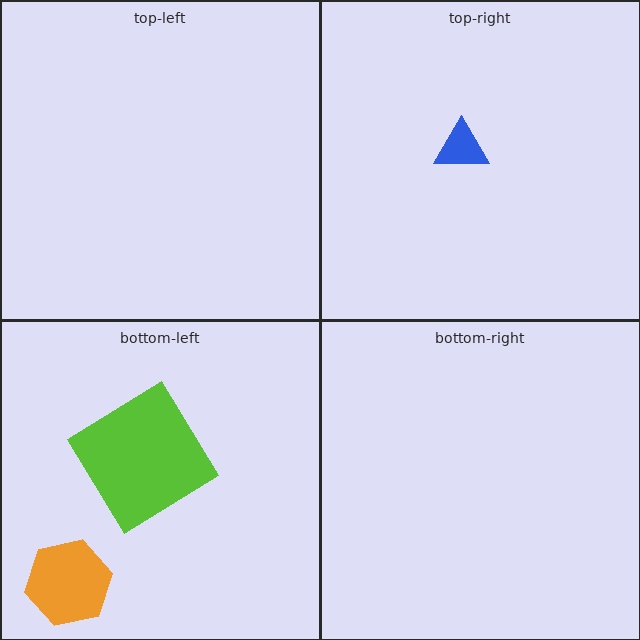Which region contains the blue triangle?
The top-right region.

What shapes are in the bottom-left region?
The lime diamond, the orange hexagon.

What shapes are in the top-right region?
The blue triangle.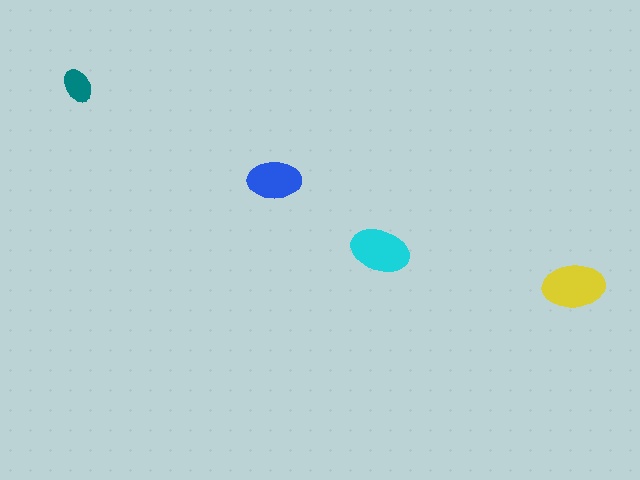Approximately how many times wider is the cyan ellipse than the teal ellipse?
About 1.5 times wider.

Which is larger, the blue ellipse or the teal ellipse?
The blue one.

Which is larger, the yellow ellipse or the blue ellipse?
The yellow one.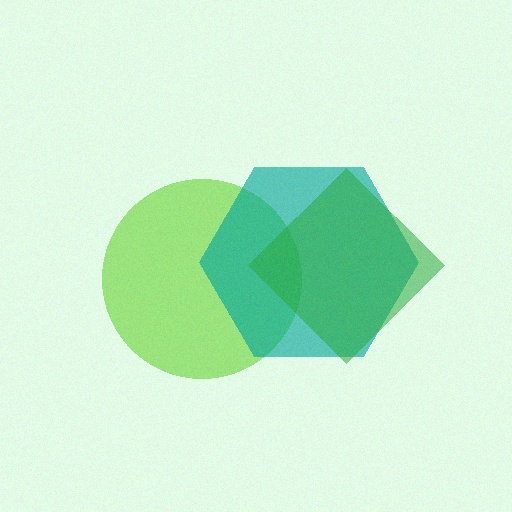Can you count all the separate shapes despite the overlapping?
Yes, there are 3 separate shapes.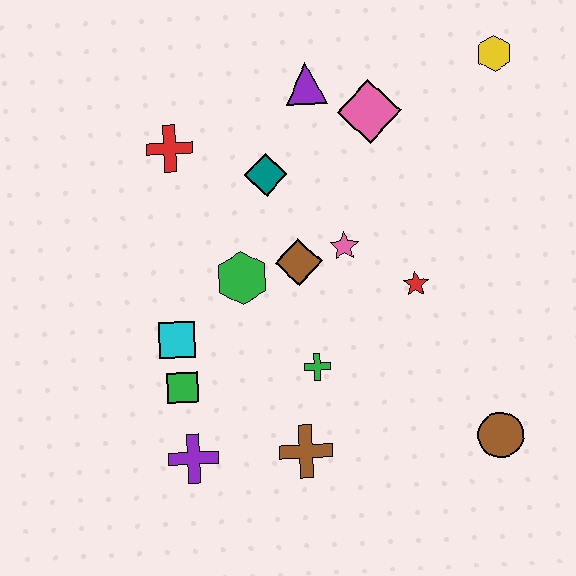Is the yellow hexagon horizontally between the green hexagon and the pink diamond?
No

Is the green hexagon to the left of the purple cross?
No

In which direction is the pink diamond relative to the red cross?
The pink diamond is to the right of the red cross.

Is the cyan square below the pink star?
Yes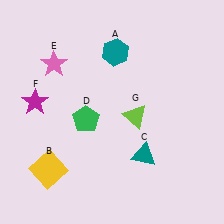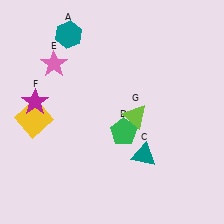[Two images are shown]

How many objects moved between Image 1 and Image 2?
3 objects moved between the two images.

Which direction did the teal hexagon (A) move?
The teal hexagon (A) moved left.